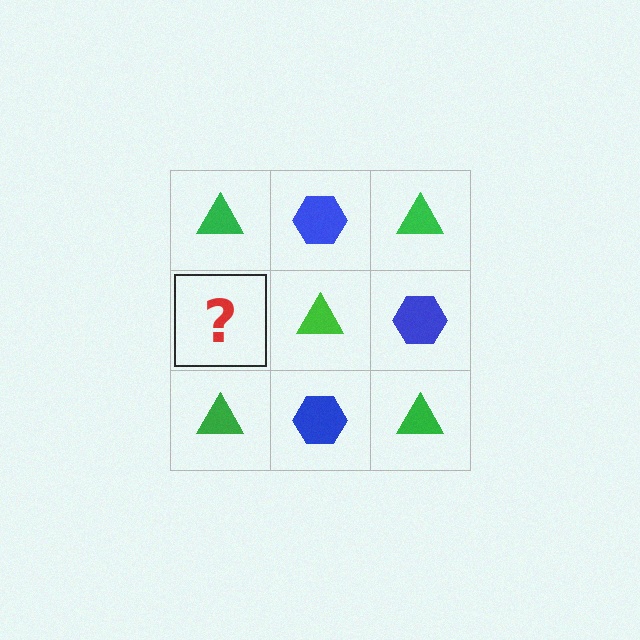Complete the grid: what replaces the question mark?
The question mark should be replaced with a blue hexagon.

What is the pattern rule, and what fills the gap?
The rule is that it alternates green triangle and blue hexagon in a checkerboard pattern. The gap should be filled with a blue hexagon.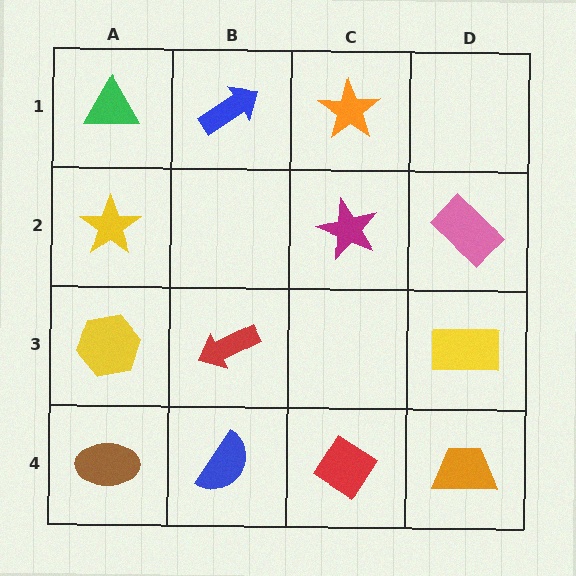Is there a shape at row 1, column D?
No, that cell is empty.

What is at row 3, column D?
A yellow rectangle.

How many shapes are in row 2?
3 shapes.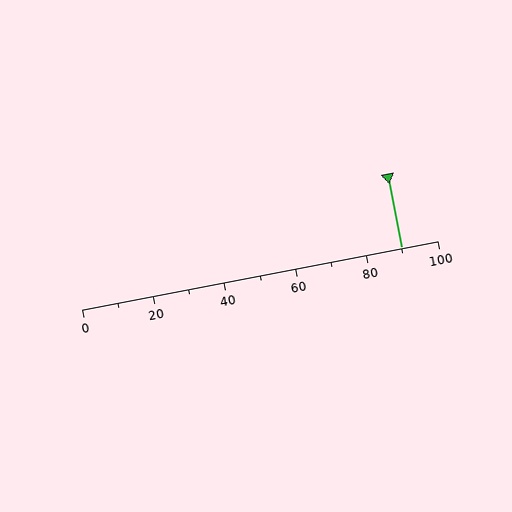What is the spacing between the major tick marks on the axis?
The major ticks are spaced 20 apart.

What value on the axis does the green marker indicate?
The marker indicates approximately 90.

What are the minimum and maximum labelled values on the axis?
The axis runs from 0 to 100.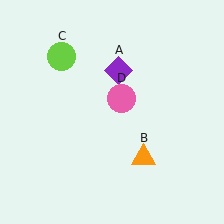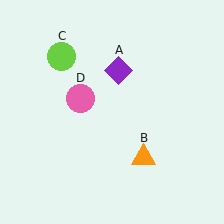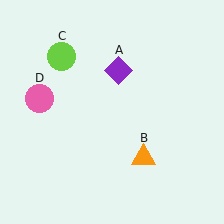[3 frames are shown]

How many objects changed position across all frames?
1 object changed position: pink circle (object D).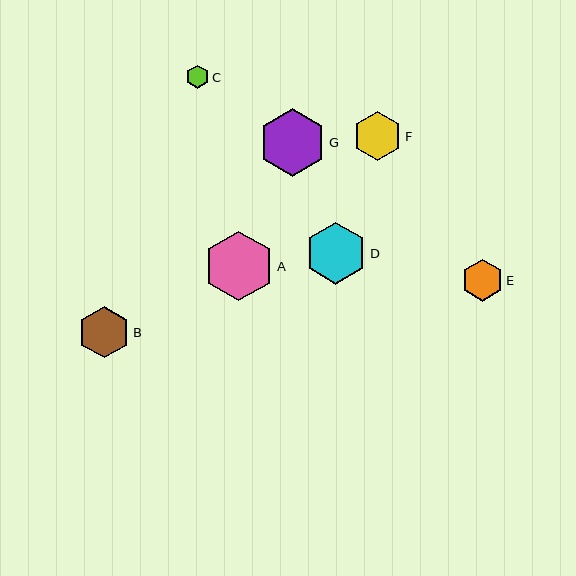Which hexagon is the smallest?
Hexagon C is the smallest with a size of approximately 23 pixels.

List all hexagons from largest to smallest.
From largest to smallest: A, G, D, B, F, E, C.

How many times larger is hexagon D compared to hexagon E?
Hexagon D is approximately 1.5 times the size of hexagon E.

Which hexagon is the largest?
Hexagon A is the largest with a size of approximately 70 pixels.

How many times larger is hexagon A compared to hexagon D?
Hexagon A is approximately 1.1 times the size of hexagon D.